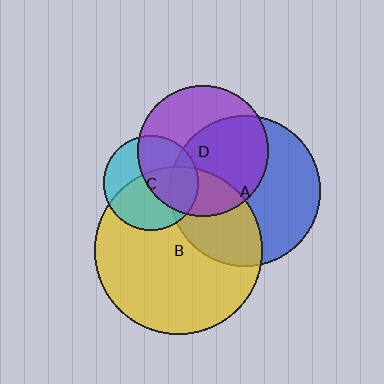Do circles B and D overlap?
Yes.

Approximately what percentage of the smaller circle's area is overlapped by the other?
Approximately 25%.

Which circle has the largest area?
Circle B (yellow).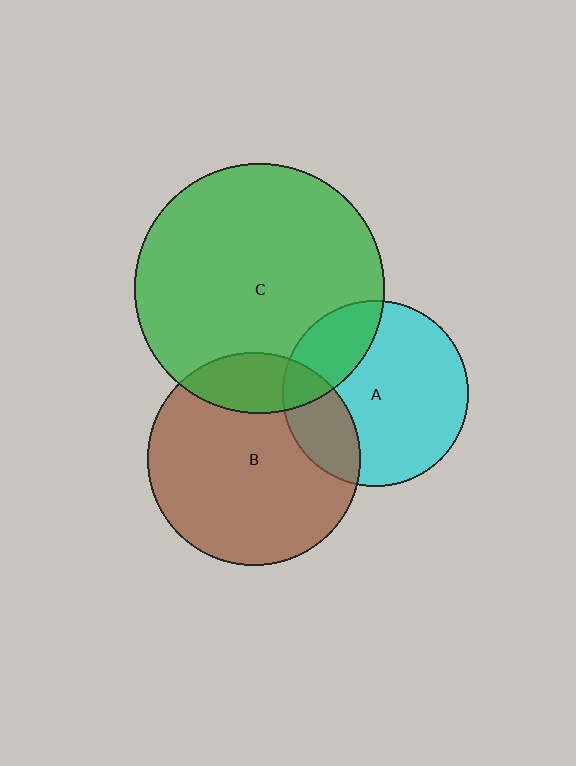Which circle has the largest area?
Circle C (green).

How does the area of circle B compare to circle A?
Approximately 1.3 times.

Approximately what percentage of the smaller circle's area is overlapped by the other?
Approximately 25%.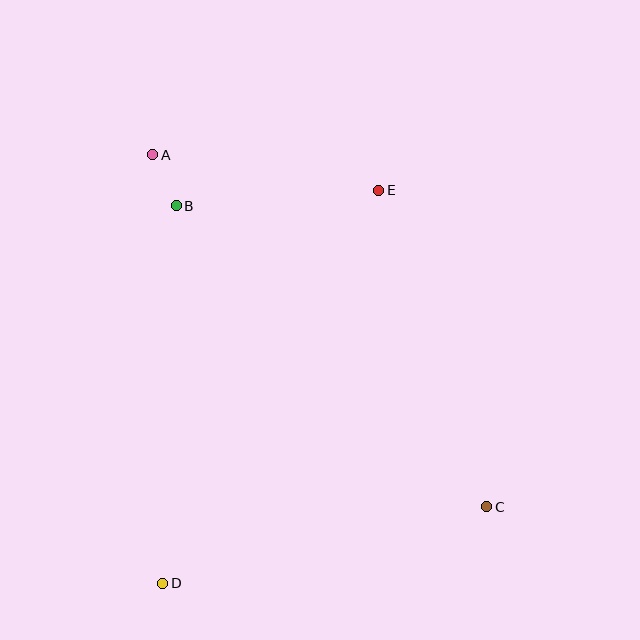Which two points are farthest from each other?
Points A and C are farthest from each other.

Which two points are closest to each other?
Points A and B are closest to each other.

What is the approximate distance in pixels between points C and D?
The distance between C and D is approximately 333 pixels.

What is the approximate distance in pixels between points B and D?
The distance between B and D is approximately 377 pixels.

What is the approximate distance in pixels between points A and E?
The distance between A and E is approximately 229 pixels.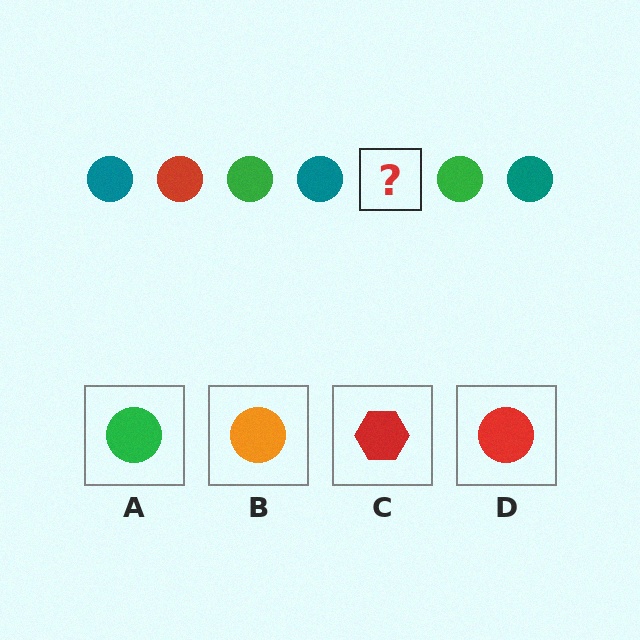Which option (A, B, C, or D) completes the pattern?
D.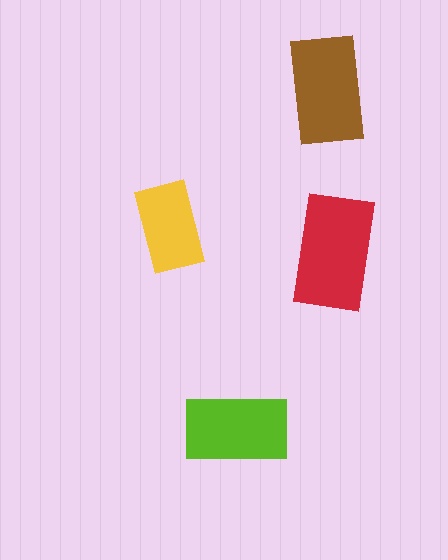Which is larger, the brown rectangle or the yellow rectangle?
The brown one.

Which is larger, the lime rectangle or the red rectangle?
The red one.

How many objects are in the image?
There are 4 objects in the image.